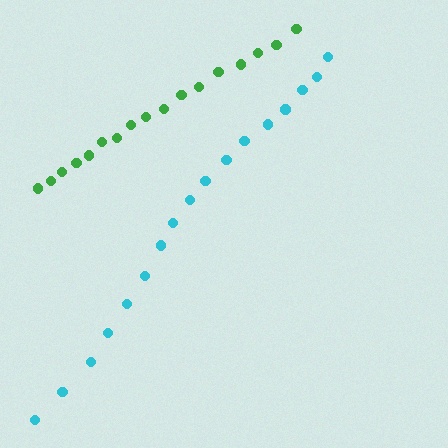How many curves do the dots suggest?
There are 2 distinct paths.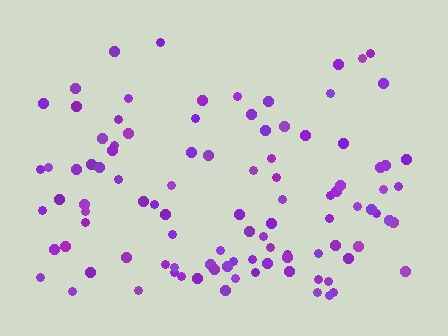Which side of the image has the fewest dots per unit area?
The top.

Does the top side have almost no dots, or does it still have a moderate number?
Still a moderate number, just noticeably fewer than the bottom.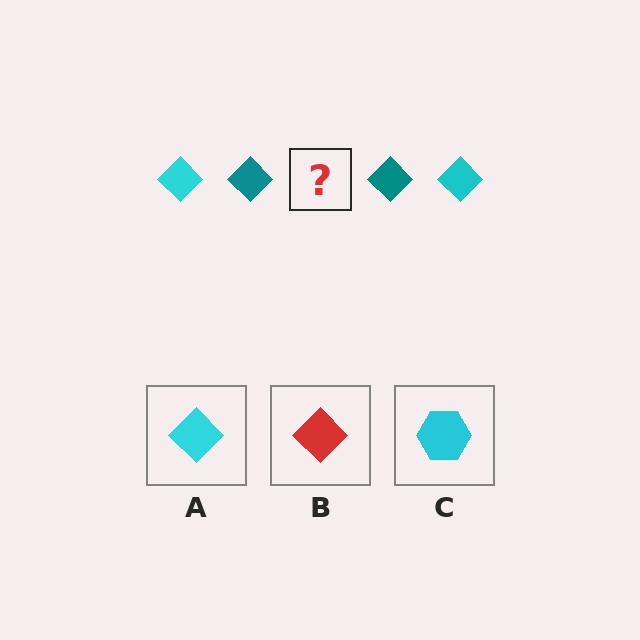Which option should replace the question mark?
Option A.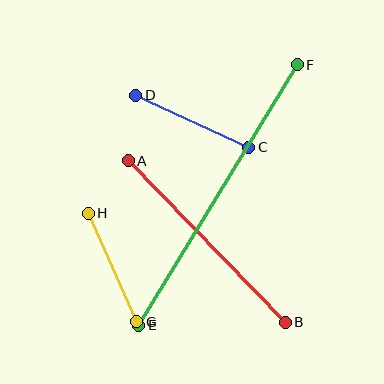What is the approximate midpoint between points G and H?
The midpoint is at approximately (112, 267) pixels.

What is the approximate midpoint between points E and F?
The midpoint is at approximately (218, 195) pixels.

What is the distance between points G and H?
The distance is approximately 119 pixels.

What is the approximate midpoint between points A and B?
The midpoint is at approximately (207, 242) pixels.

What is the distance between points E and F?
The distance is approximately 305 pixels.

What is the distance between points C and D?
The distance is approximately 124 pixels.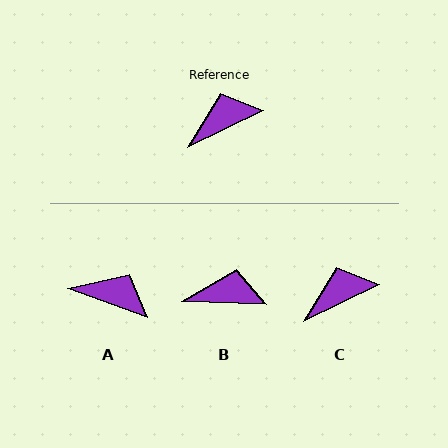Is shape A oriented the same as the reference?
No, it is off by about 46 degrees.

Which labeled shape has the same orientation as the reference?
C.